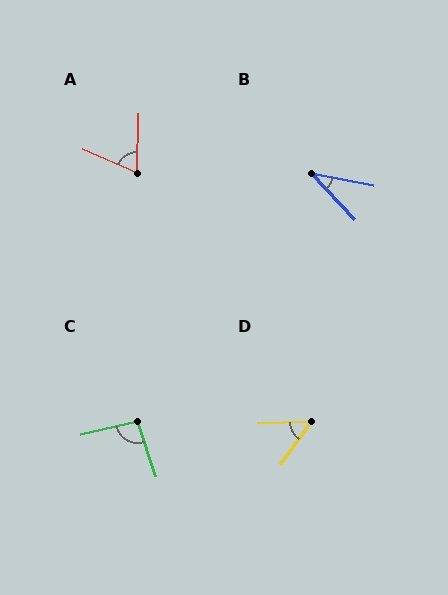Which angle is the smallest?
B, at approximately 36 degrees.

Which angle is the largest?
C, at approximately 95 degrees.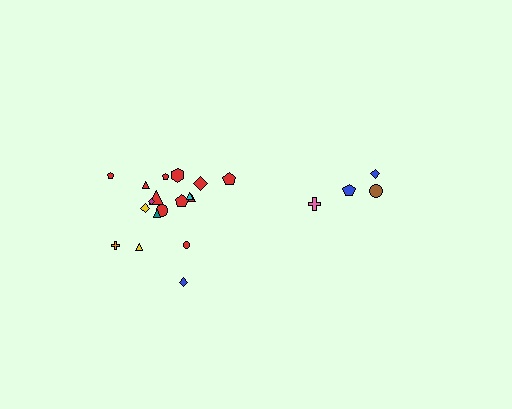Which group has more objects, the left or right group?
The left group.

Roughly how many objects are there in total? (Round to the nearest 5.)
Roughly 25 objects in total.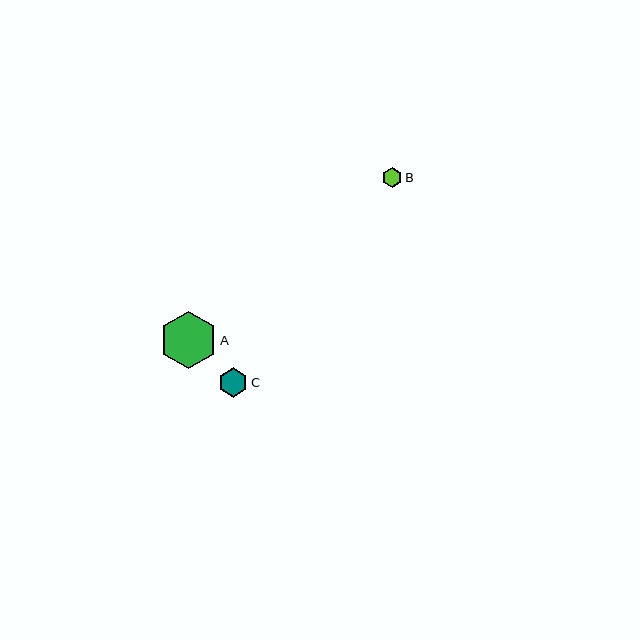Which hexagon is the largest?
Hexagon A is the largest with a size of approximately 57 pixels.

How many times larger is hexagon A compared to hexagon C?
Hexagon A is approximately 1.9 times the size of hexagon C.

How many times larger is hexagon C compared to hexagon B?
Hexagon C is approximately 1.5 times the size of hexagon B.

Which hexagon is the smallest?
Hexagon B is the smallest with a size of approximately 20 pixels.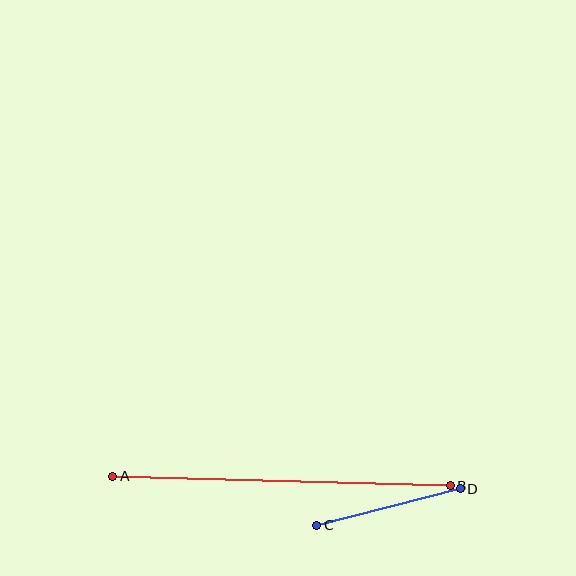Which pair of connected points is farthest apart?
Points A and B are farthest apart.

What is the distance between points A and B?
The distance is approximately 337 pixels.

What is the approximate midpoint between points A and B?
The midpoint is at approximately (282, 481) pixels.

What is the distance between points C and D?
The distance is approximately 148 pixels.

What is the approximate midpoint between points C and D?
The midpoint is at approximately (388, 507) pixels.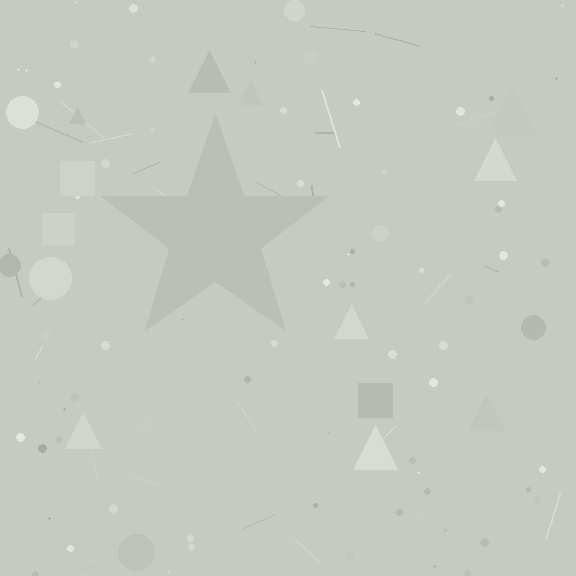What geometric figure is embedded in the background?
A star is embedded in the background.